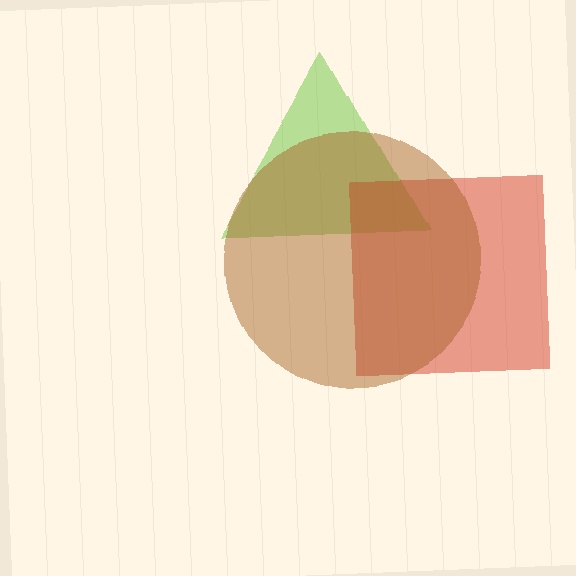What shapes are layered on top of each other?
The layered shapes are: a lime triangle, a red square, a brown circle.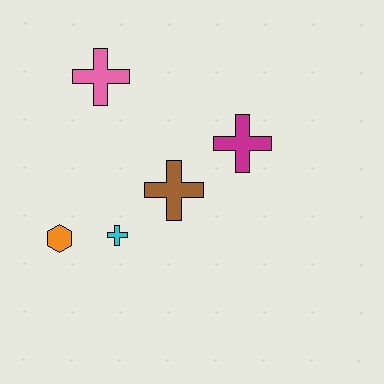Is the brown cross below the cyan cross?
No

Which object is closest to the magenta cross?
The brown cross is closest to the magenta cross.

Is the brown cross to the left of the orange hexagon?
No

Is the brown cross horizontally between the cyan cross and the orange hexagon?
No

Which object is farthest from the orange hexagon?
The magenta cross is farthest from the orange hexagon.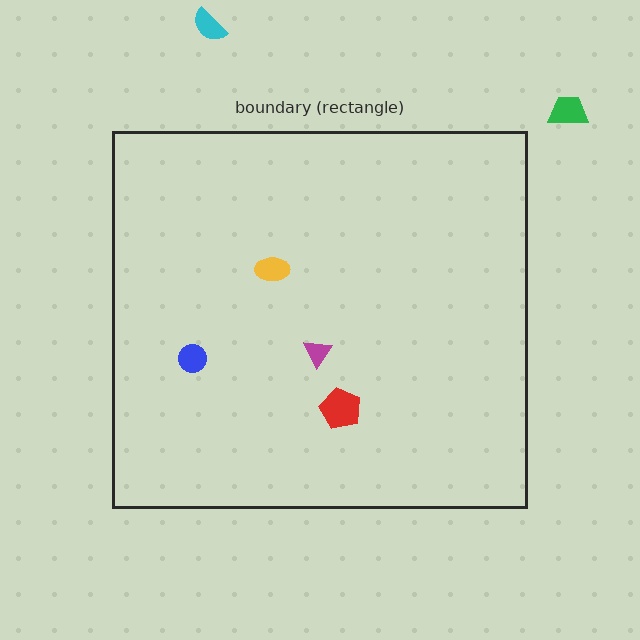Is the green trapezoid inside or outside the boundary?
Outside.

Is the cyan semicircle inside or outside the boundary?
Outside.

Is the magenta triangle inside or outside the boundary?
Inside.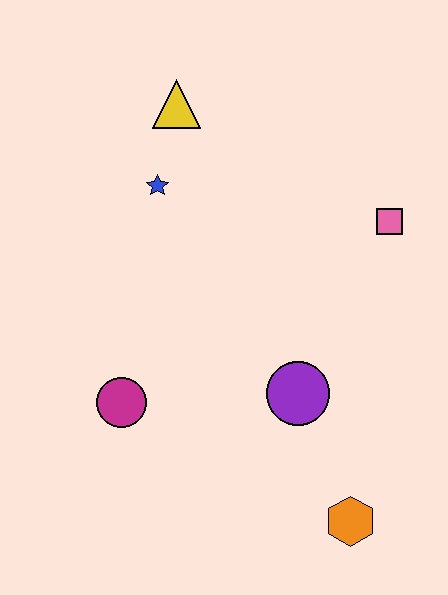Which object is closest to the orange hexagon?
The purple circle is closest to the orange hexagon.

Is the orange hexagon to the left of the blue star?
No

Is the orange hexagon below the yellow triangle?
Yes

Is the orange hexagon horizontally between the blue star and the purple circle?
No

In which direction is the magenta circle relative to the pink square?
The magenta circle is to the left of the pink square.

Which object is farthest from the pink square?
The magenta circle is farthest from the pink square.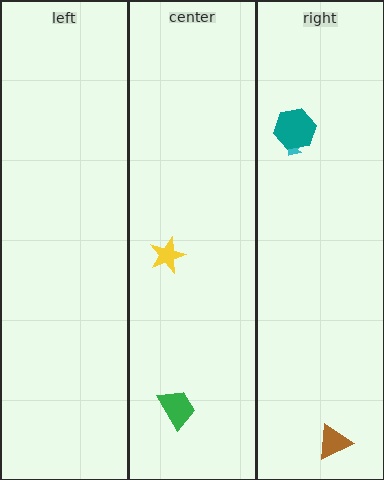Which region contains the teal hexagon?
The right region.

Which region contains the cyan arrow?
The right region.